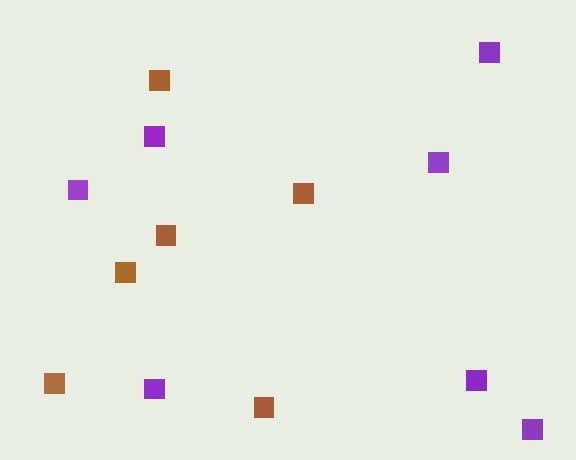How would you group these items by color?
There are 2 groups: one group of brown squares (6) and one group of purple squares (7).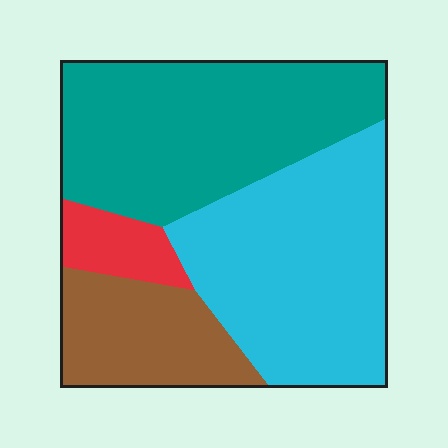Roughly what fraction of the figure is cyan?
Cyan takes up between a third and a half of the figure.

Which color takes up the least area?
Red, at roughly 5%.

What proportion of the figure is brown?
Brown takes up about one sixth (1/6) of the figure.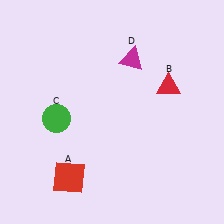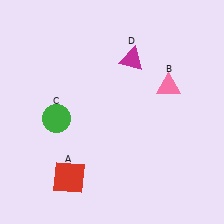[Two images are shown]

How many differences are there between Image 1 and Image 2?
There is 1 difference between the two images.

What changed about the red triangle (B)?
In Image 1, B is red. In Image 2, it changed to pink.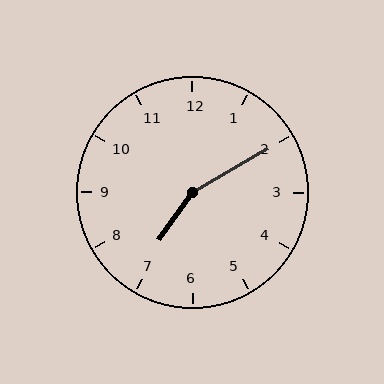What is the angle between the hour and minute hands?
Approximately 155 degrees.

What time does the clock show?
7:10.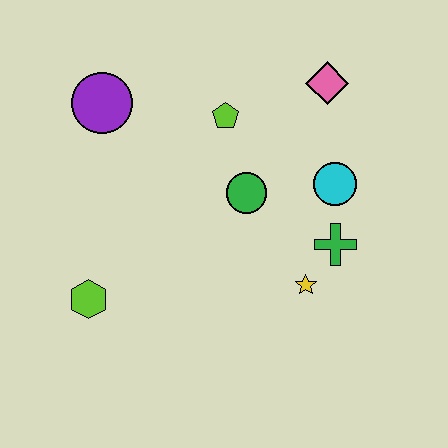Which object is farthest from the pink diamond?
The lime hexagon is farthest from the pink diamond.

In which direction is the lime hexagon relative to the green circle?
The lime hexagon is to the left of the green circle.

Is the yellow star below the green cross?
Yes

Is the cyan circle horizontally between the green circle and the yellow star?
No